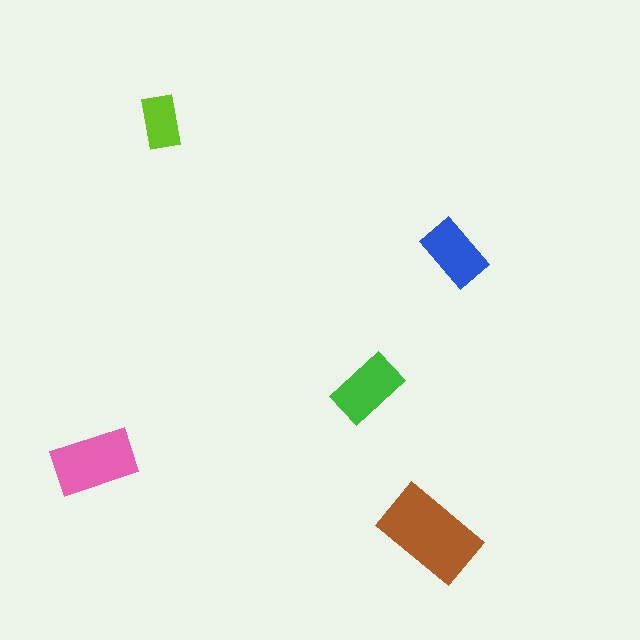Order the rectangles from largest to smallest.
the brown one, the pink one, the green one, the blue one, the lime one.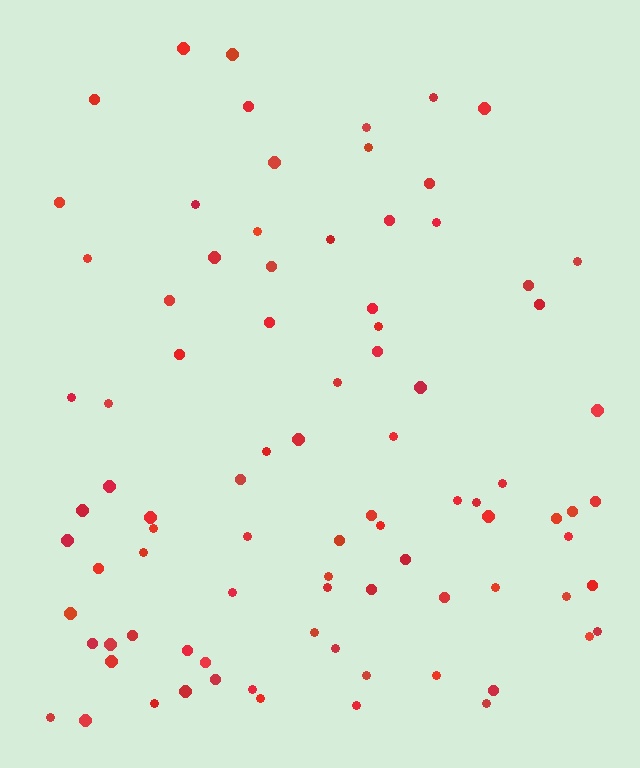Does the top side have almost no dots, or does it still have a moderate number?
Still a moderate number, just noticeably fewer than the bottom.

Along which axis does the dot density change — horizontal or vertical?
Vertical.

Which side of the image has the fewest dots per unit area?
The top.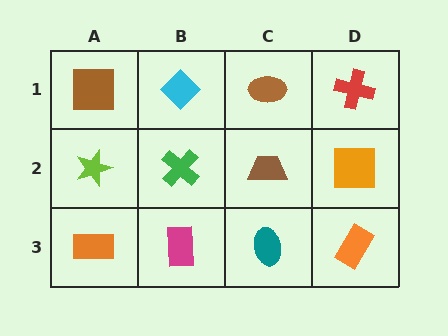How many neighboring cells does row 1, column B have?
3.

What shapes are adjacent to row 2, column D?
A red cross (row 1, column D), an orange rectangle (row 3, column D), a brown trapezoid (row 2, column C).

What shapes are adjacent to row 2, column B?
A cyan diamond (row 1, column B), a magenta rectangle (row 3, column B), a lime star (row 2, column A), a brown trapezoid (row 2, column C).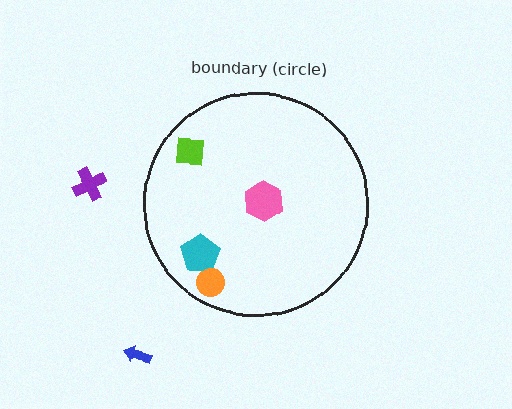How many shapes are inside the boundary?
4 inside, 2 outside.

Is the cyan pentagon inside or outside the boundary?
Inside.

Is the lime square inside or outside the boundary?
Inside.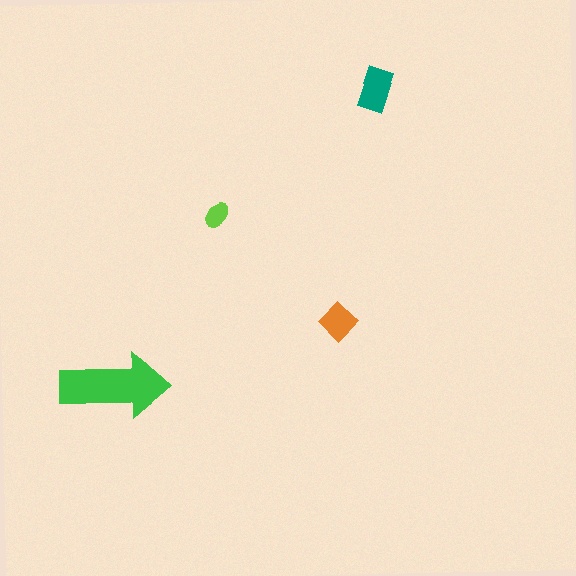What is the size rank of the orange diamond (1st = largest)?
3rd.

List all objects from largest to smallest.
The green arrow, the teal rectangle, the orange diamond, the lime ellipse.